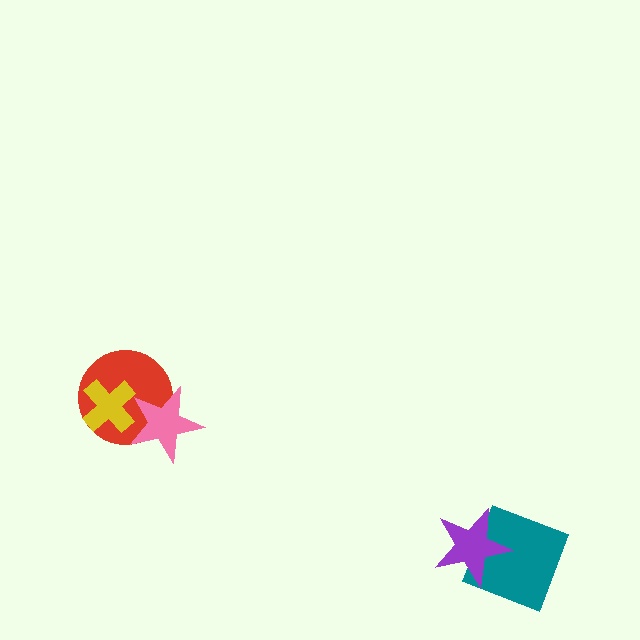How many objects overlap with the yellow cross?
2 objects overlap with the yellow cross.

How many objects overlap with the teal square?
1 object overlaps with the teal square.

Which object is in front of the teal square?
The purple star is in front of the teal square.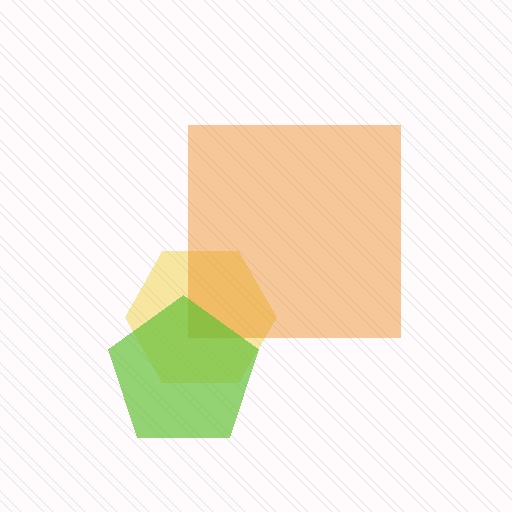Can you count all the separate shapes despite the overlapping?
Yes, there are 3 separate shapes.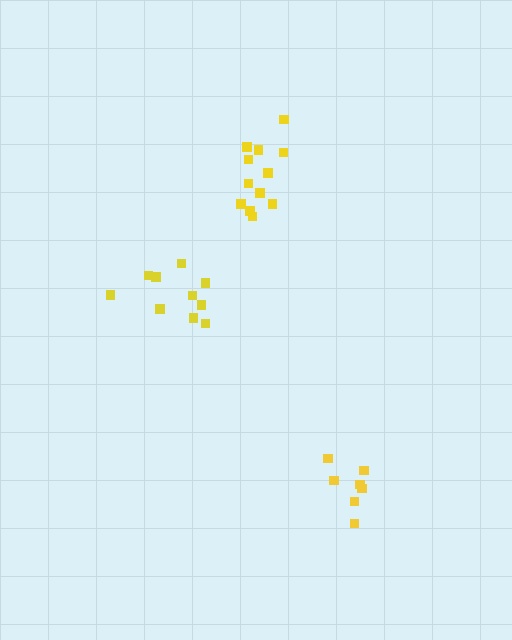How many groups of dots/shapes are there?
There are 3 groups.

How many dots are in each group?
Group 1: 10 dots, Group 2: 12 dots, Group 3: 7 dots (29 total).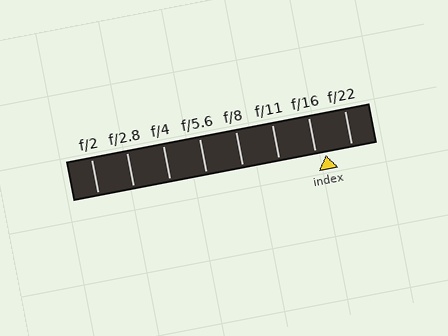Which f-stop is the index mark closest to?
The index mark is closest to f/16.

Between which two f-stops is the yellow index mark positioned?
The index mark is between f/16 and f/22.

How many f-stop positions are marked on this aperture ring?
There are 8 f-stop positions marked.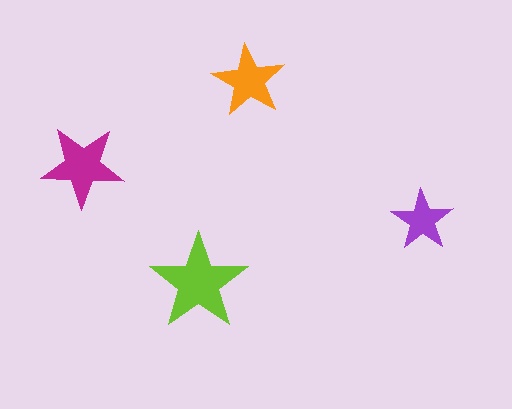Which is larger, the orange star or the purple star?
The orange one.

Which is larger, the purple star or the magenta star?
The magenta one.